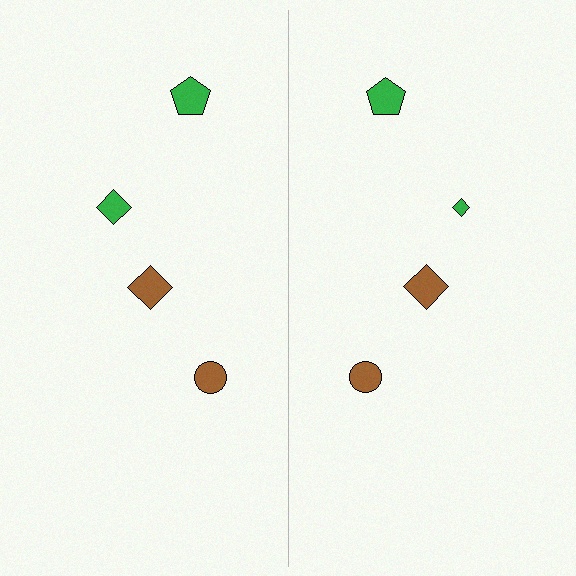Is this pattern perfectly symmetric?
No, the pattern is not perfectly symmetric. The green diamond on the right side has a different size than its mirror counterpart.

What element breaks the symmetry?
The green diamond on the right side has a different size than its mirror counterpart.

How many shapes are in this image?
There are 8 shapes in this image.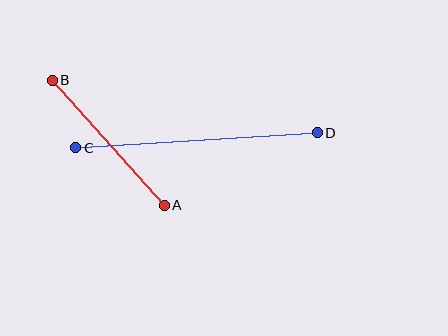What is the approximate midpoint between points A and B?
The midpoint is at approximately (108, 143) pixels.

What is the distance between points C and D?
The distance is approximately 242 pixels.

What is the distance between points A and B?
The distance is approximately 168 pixels.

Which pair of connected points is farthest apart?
Points C and D are farthest apart.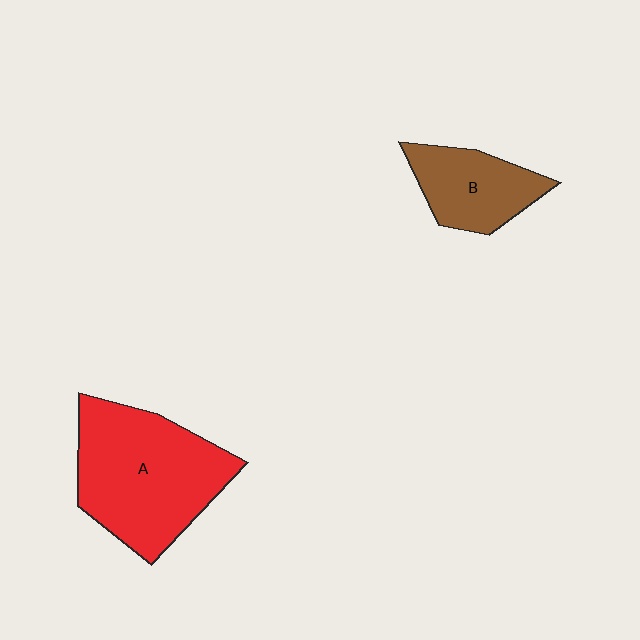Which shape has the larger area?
Shape A (red).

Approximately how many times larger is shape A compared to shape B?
Approximately 2.0 times.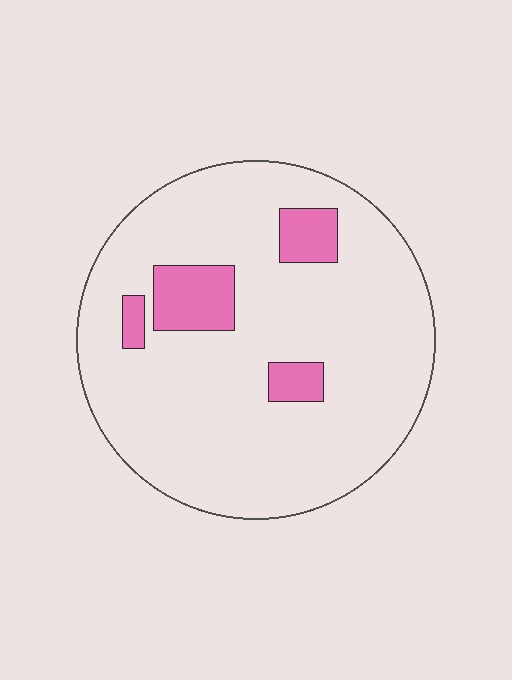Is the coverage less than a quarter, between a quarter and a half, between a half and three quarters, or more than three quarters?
Less than a quarter.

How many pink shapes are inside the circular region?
4.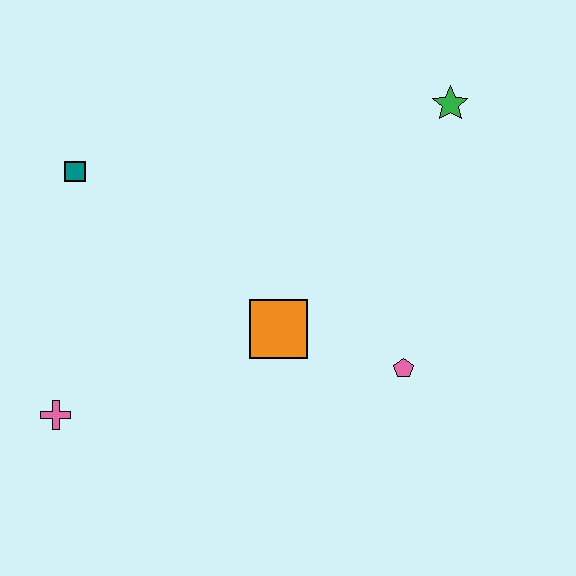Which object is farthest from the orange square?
The green star is farthest from the orange square.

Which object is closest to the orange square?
The pink pentagon is closest to the orange square.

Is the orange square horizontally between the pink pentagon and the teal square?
Yes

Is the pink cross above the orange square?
No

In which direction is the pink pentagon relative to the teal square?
The pink pentagon is to the right of the teal square.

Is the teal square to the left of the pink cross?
No